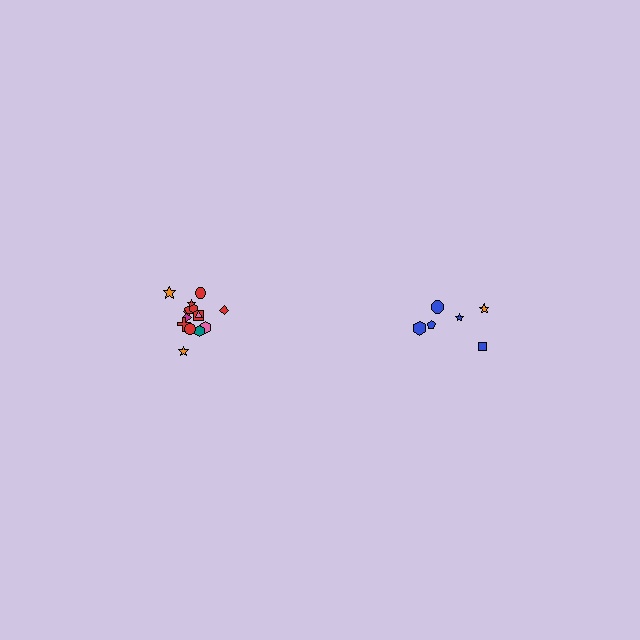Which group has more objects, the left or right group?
The left group.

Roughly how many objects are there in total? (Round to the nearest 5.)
Roughly 20 objects in total.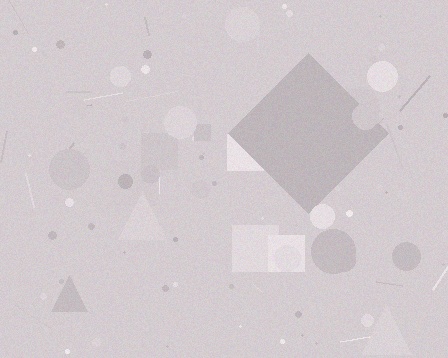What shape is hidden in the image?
A diamond is hidden in the image.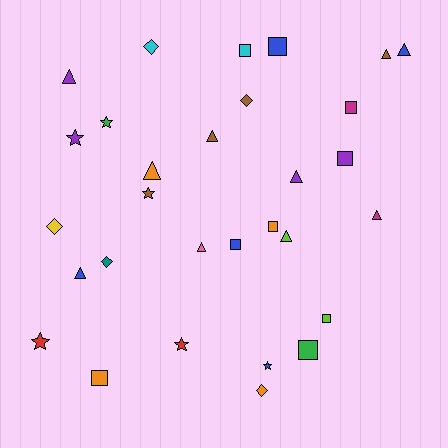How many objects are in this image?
There are 30 objects.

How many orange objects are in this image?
There are 4 orange objects.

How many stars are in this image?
There are 6 stars.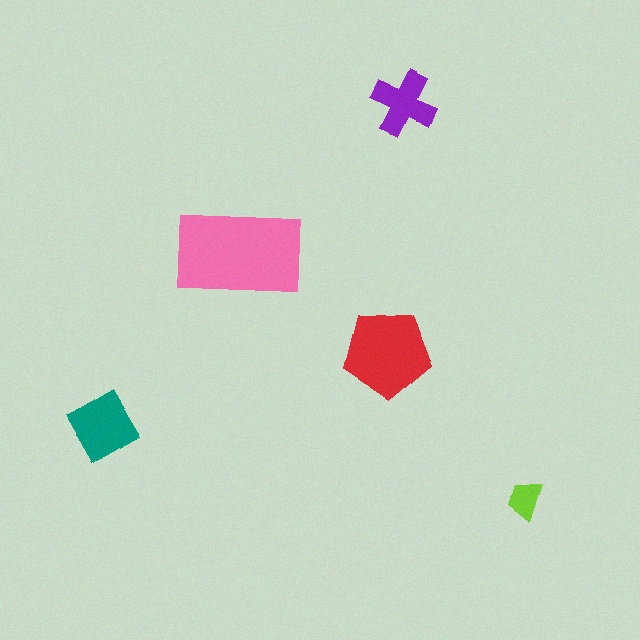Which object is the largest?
The pink rectangle.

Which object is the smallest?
The lime trapezoid.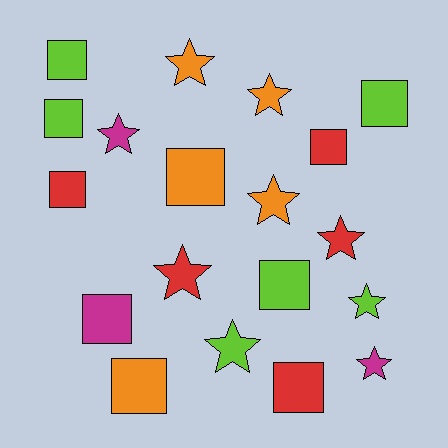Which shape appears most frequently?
Square, with 10 objects.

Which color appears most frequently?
Lime, with 6 objects.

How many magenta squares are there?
There is 1 magenta square.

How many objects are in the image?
There are 19 objects.